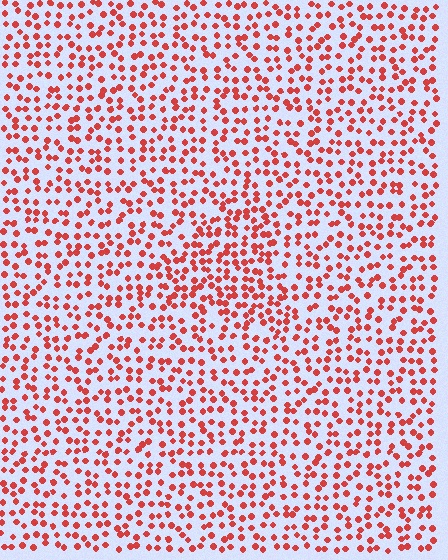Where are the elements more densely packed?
The elements are more densely packed inside the triangle boundary.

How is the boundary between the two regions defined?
The boundary is defined by a change in element density (approximately 1.5x ratio). All elements are the same color, size, and shape.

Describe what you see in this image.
The image contains small red elements arranged at two different densities. A triangle-shaped region is visible where the elements are more densely packed than the surrounding area.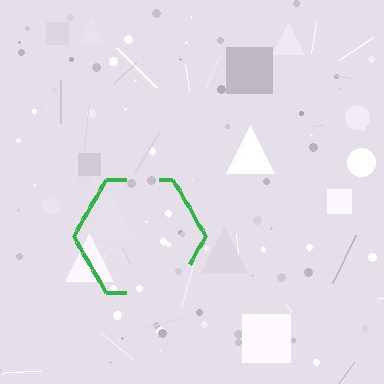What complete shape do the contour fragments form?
The contour fragments form a hexagon.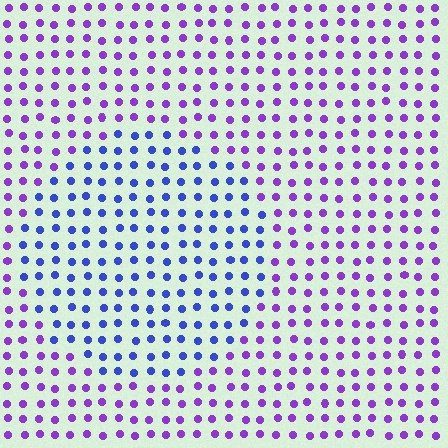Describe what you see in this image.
The image is filled with small purple elements in a uniform arrangement. A circle-shaped region is visible where the elements are tinted to a slightly different hue, forming a subtle color boundary.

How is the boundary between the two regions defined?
The boundary is defined purely by a slight shift in hue (about 43 degrees). Spacing, size, and orientation are identical on both sides.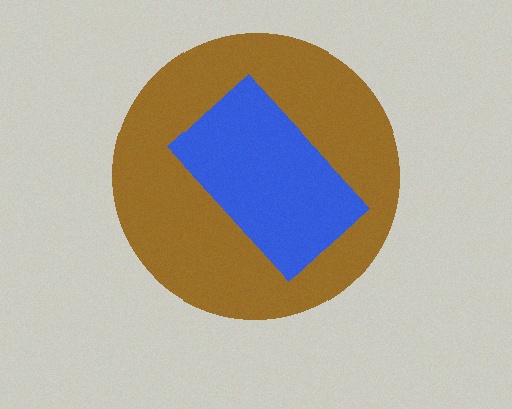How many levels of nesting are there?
2.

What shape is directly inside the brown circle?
The blue rectangle.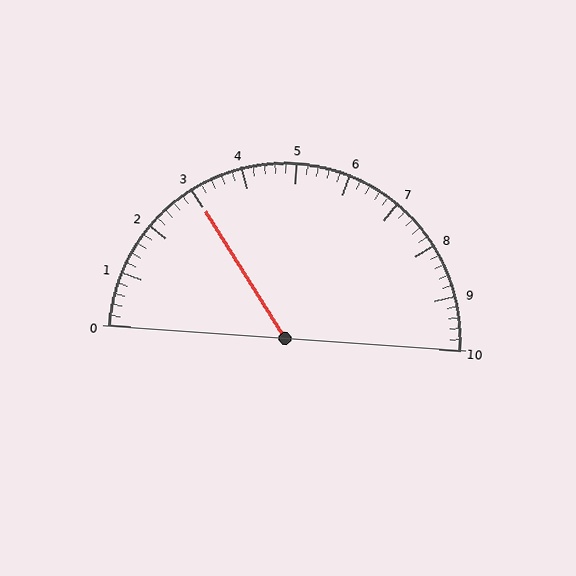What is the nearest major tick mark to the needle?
The nearest major tick mark is 3.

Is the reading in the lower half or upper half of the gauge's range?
The reading is in the lower half of the range (0 to 10).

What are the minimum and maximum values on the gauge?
The gauge ranges from 0 to 10.